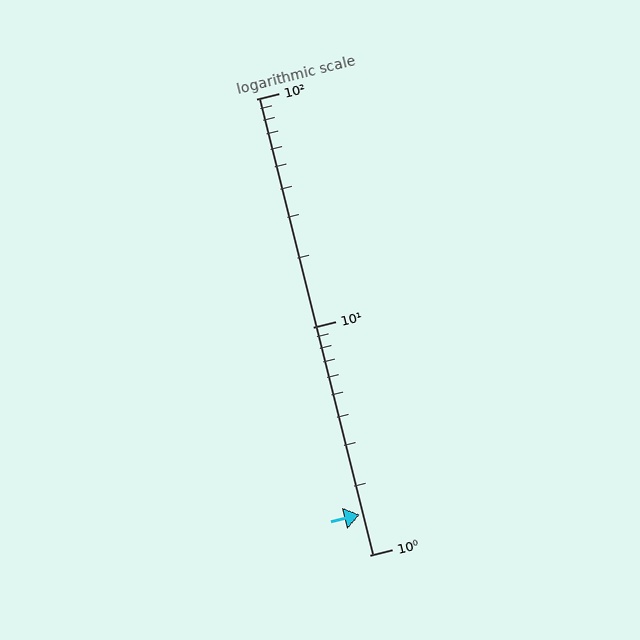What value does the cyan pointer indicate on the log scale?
The pointer indicates approximately 1.5.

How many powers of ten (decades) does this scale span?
The scale spans 2 decades, from 1 to 100.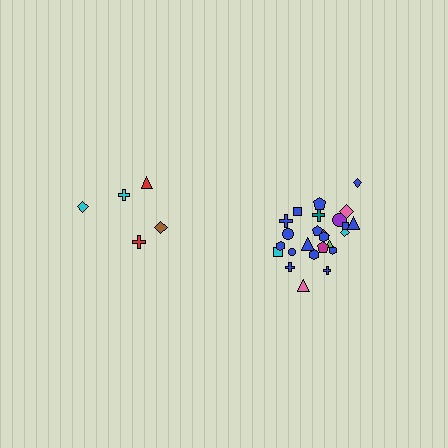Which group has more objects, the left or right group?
The right group.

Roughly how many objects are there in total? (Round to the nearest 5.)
Roughly 30 objects in total.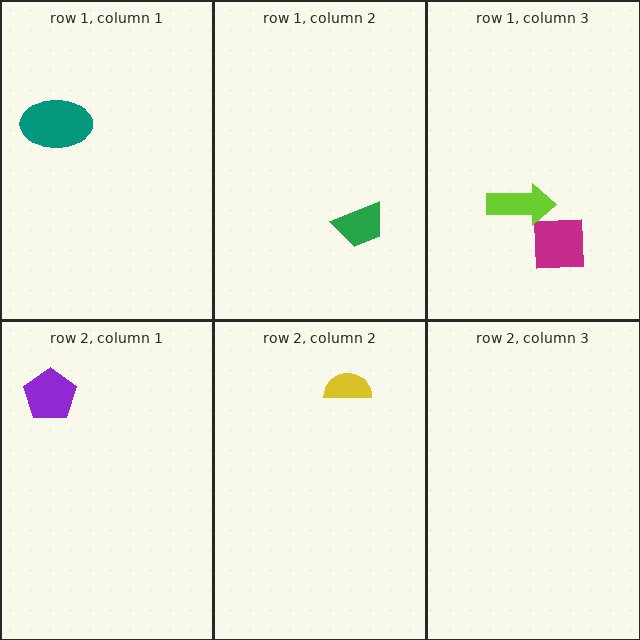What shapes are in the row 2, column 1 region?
The purple pentagon.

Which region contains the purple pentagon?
The row 2, column 1 region.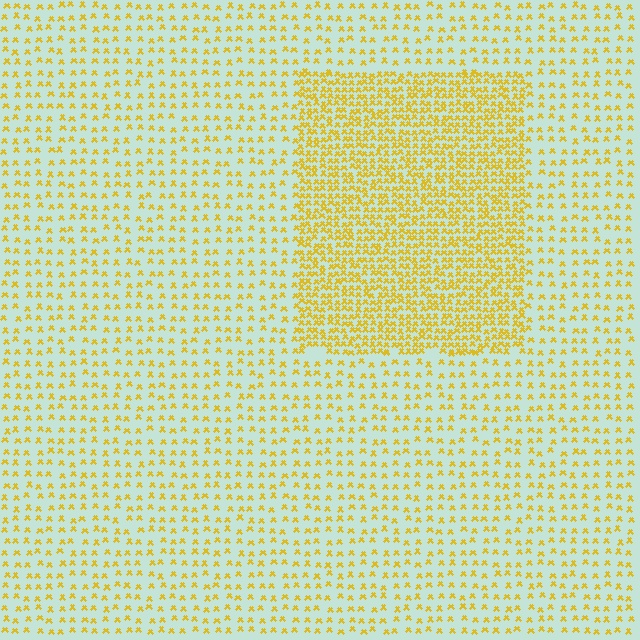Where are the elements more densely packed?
The elements are more densely packed inside the rectangle boundary.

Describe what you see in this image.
The image contains small yellow elements arranged at two different densities. A rectangle-shaped region is visible where the elements are more densely packed than the surrounding area.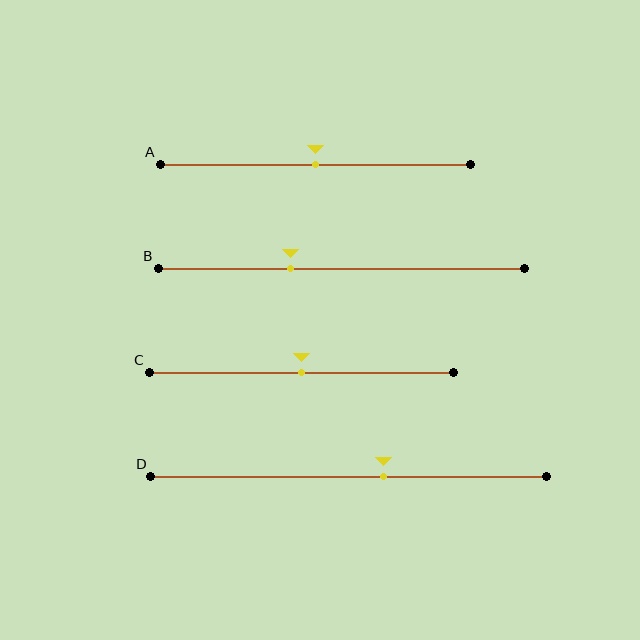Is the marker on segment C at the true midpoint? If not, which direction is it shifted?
Yes, the marker on segment C is at the true midpoint.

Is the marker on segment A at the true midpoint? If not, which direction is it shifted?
Yes, the marker on segment A is at the true midpoint.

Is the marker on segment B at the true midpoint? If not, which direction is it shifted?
No, the marker on segment B is shifted to the left by about 14% of the segment length.